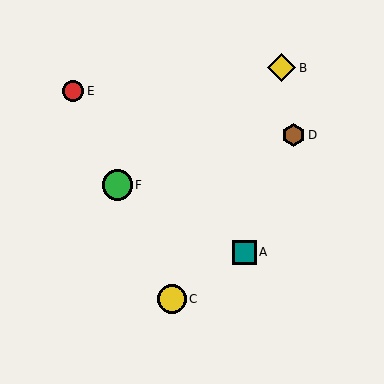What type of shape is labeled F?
Shape F is a green circle.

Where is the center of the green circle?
The center of the green circle is at (117, 185).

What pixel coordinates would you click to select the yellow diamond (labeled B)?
Click at (282, 68) to select the yellow diamond B.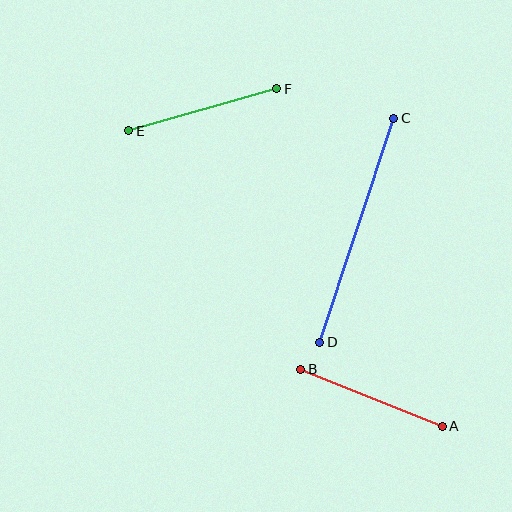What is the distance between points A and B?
The distance is approximately 153 pixels.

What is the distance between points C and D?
The distance is approximately 236 pixels.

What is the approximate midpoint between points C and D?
The midpoint is at approximately (357, 230) pixels.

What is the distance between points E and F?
The distance is approximately 154 pixels.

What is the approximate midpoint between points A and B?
The midpoint is at approximately (372, 398) pixels.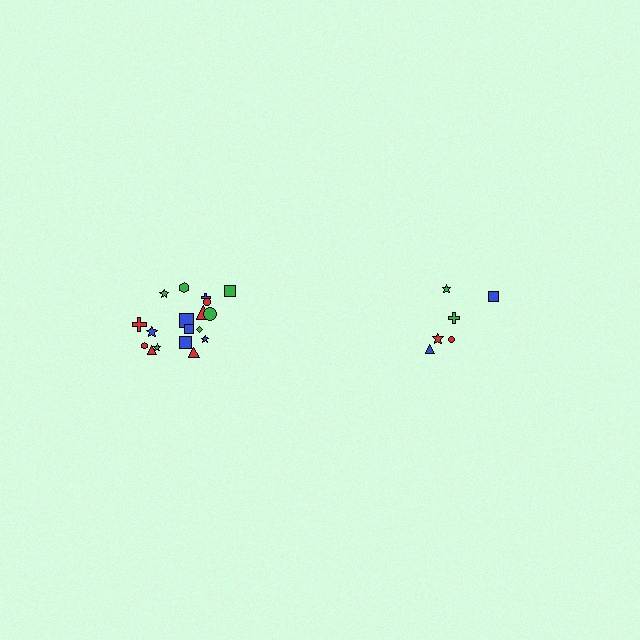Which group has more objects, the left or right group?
The left group.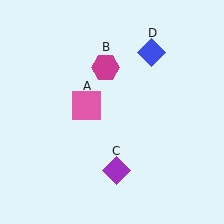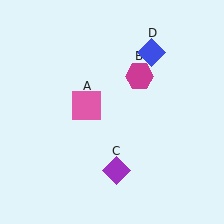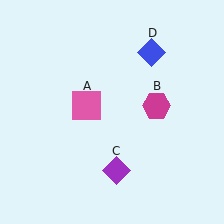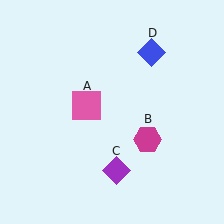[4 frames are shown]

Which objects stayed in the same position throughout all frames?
Pink square (object A) and purple diamond (object C) and blue diamond (object D) remained stationary.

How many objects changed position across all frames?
1 object changed position: magenta hexagon (object B).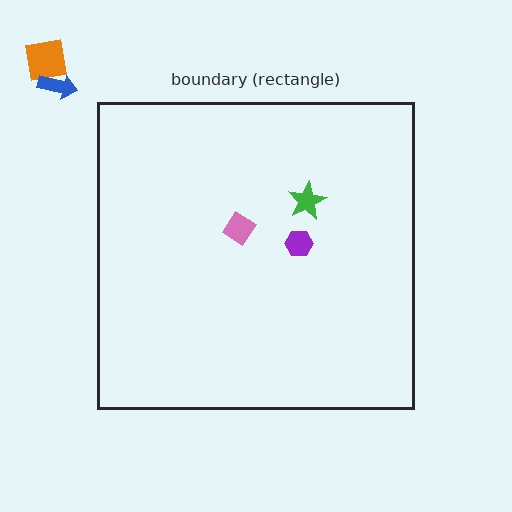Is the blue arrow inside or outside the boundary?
Outside.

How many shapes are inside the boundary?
3 inside, 2 outside.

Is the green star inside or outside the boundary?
Inside.